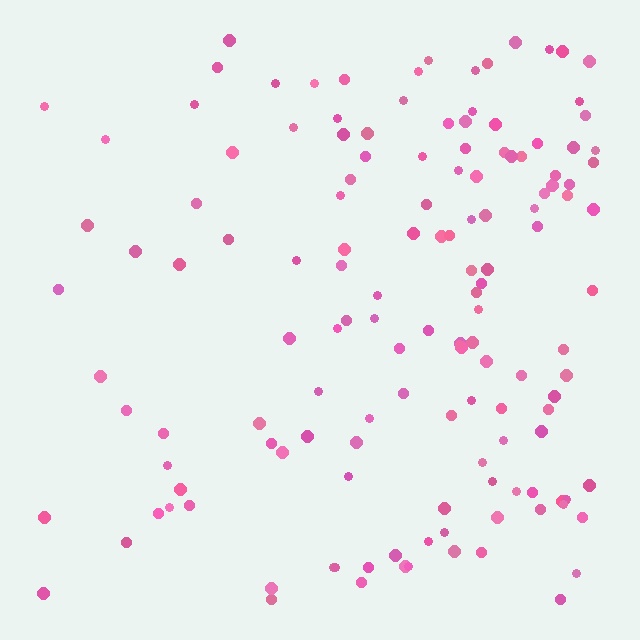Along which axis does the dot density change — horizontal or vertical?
Horizontal.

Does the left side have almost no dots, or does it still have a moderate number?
Still a moderate number, just noticeably fewer than the right.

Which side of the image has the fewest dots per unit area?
The left.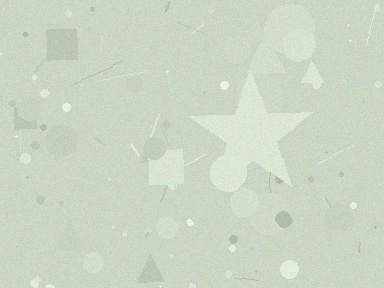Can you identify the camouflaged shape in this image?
The camouflaged shape is a star.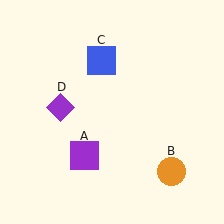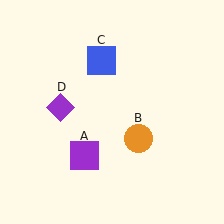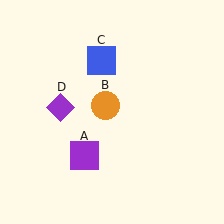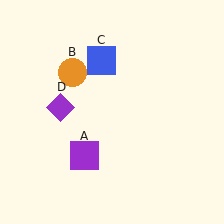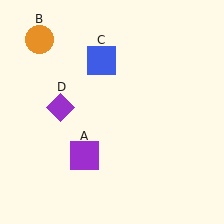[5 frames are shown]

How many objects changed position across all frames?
1 object changed position: orange circle (object B).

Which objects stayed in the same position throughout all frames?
Purple square (object A) and blue square (object C) and purple diamond (object D) remained stationary.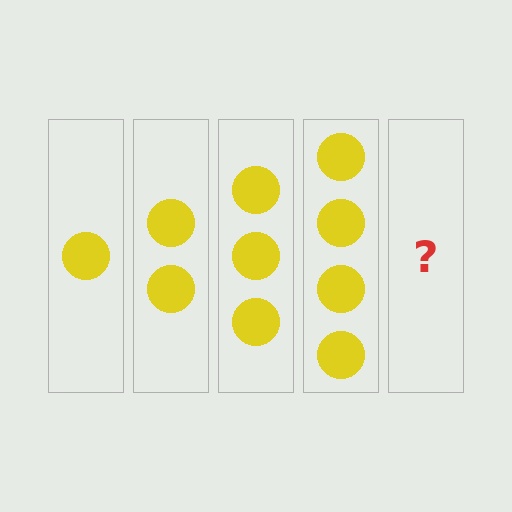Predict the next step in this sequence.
The next step is 5 circles.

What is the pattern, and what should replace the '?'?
The pattern is that each step adds one more circle. The '?' should be 5 circles.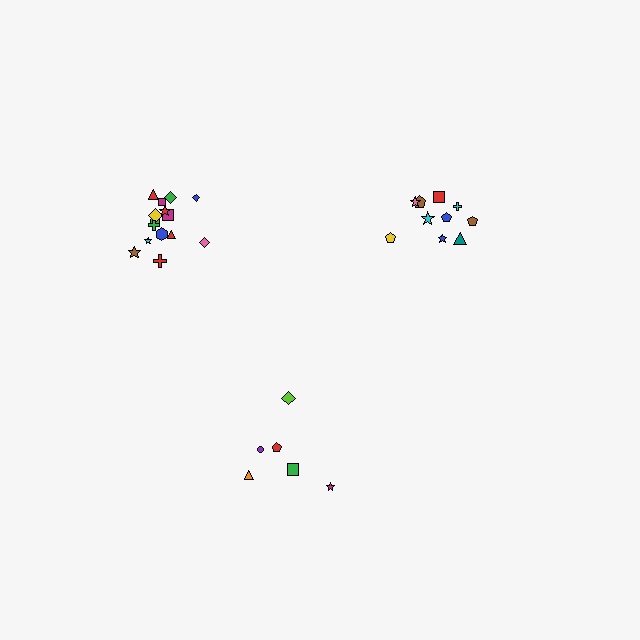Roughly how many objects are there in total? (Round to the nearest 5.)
Roughly 30 objects in total.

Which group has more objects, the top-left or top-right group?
The top-left group.